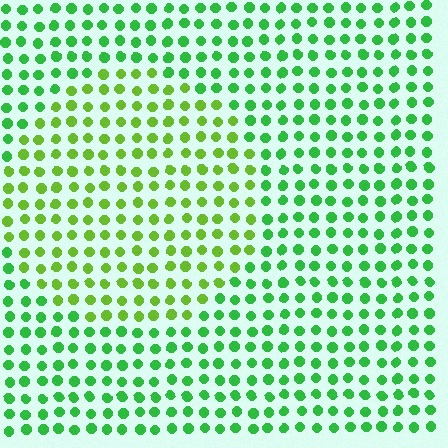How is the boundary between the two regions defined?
The boundary is defined purely by a slight shift in hue (about 33 degrees). Spacing, size, and orientation are identical on both sides.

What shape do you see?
I see a circle.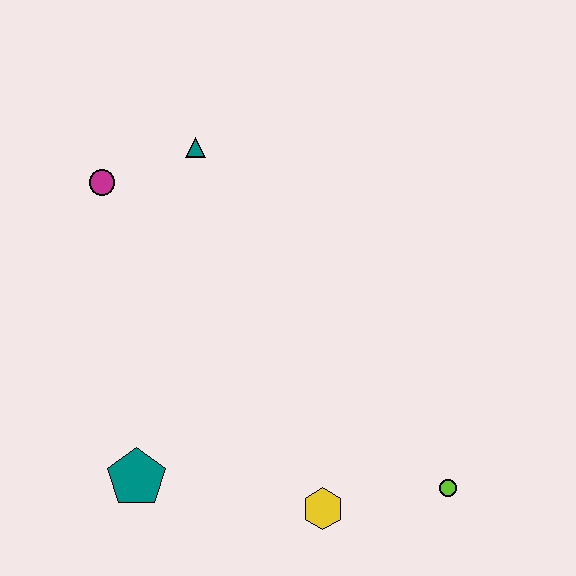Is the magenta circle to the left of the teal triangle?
Yes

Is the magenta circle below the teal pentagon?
No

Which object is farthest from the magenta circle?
The lime circle is farthest from the magenta circle.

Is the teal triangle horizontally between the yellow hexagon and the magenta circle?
Yes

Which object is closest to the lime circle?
The yellow hexagon is closest to the lime circle.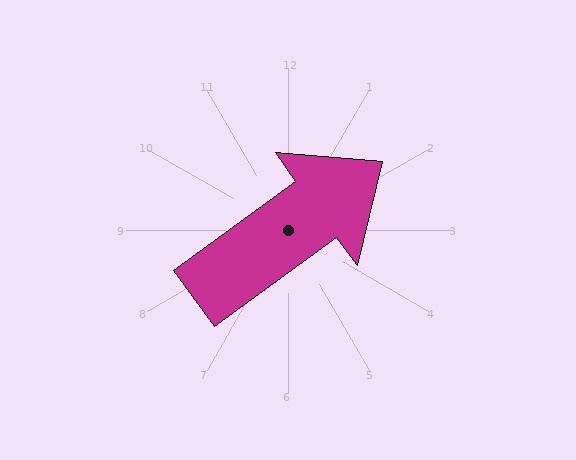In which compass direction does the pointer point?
Northeast.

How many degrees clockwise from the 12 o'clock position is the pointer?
Approximately 54 degrees.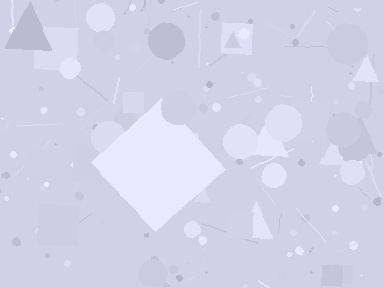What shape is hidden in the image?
A diamond is hidden in the image.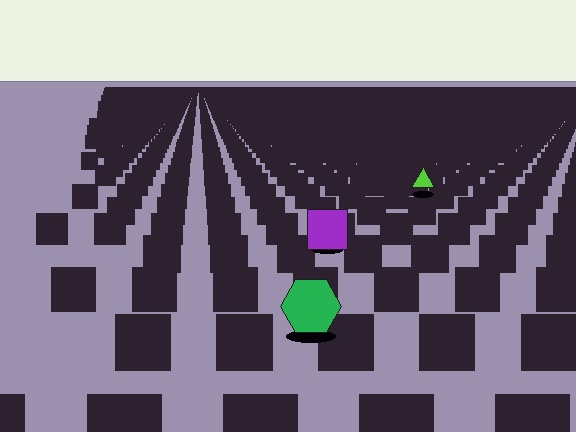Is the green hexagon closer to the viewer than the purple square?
Yes. The green hexagon is closer — you can tell from the texture gradient: the ground texture is coarser near it.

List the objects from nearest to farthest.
From nearest to farthest: the green hexagon, the purple square, the lime triangle.